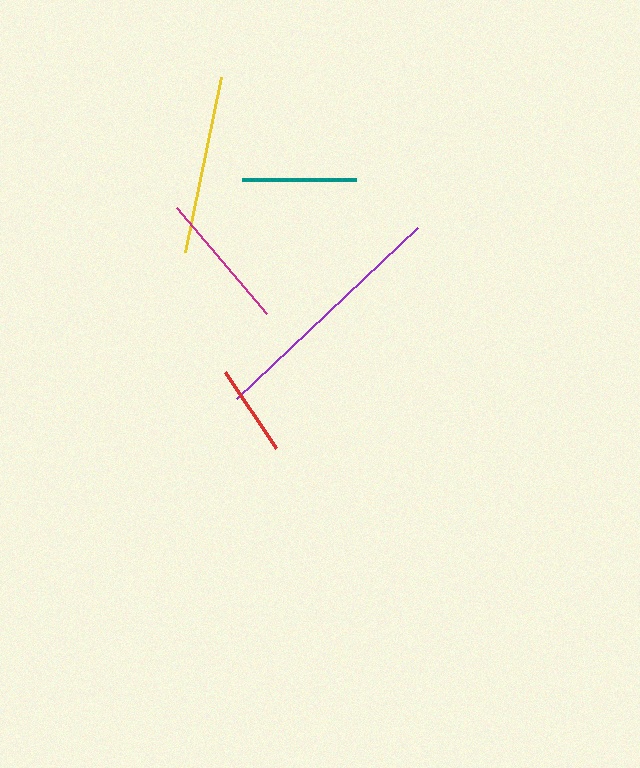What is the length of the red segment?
The red segment is approximately 92 pixels long.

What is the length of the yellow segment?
The yellow segment is approximately 179 pixels long.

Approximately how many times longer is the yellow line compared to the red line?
The yellow line is approximately 1.9 times the length of the red line.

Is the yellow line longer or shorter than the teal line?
The yellow line is longer than the teal line.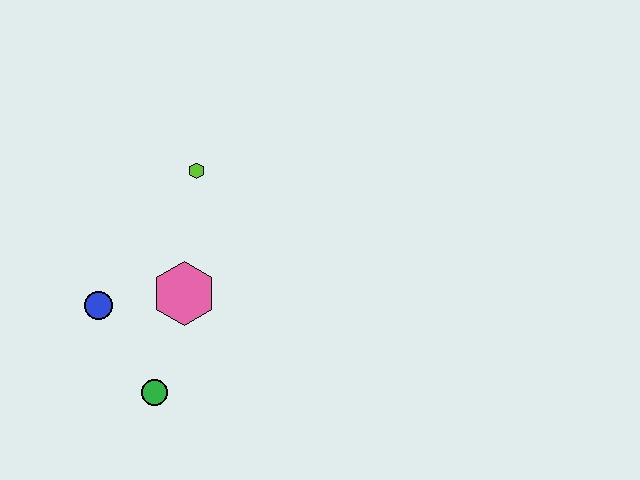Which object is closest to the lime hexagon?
The pink hexagon is closest to the lime hexagon.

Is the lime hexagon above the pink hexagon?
Yes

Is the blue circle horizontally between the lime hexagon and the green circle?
No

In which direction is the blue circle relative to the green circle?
The blue circle is above the green circle.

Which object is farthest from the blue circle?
The lime hexagon is farthest from the blue circle.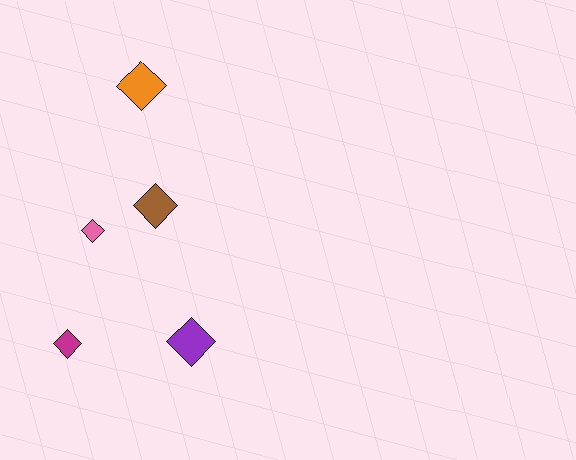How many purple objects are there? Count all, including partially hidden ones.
There is 1 purple object.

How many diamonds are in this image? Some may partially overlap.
There are 5 diamonds.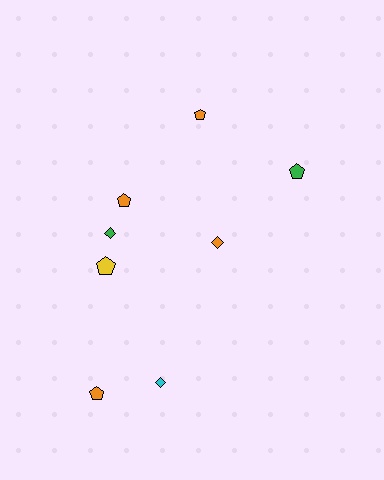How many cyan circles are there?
There are no cyan circles.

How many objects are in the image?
There are 8 objects.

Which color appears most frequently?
Orange, with 4 objects.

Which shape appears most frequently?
Pentagon, with 5 objects.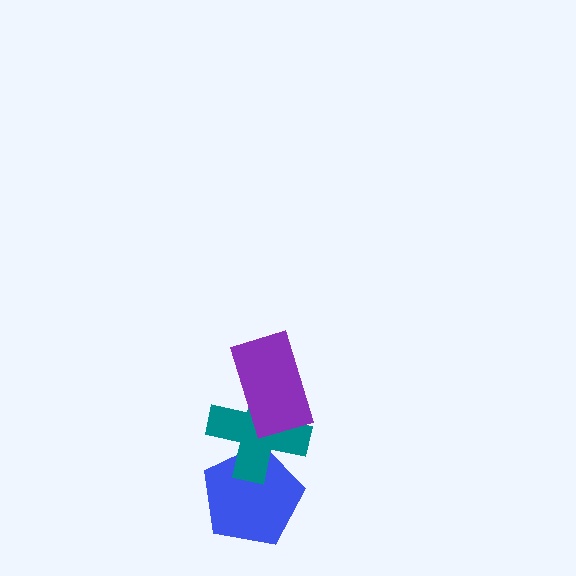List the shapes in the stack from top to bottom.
From top to bottom: the purple rectangle, the teal cross, the blue pentagon.